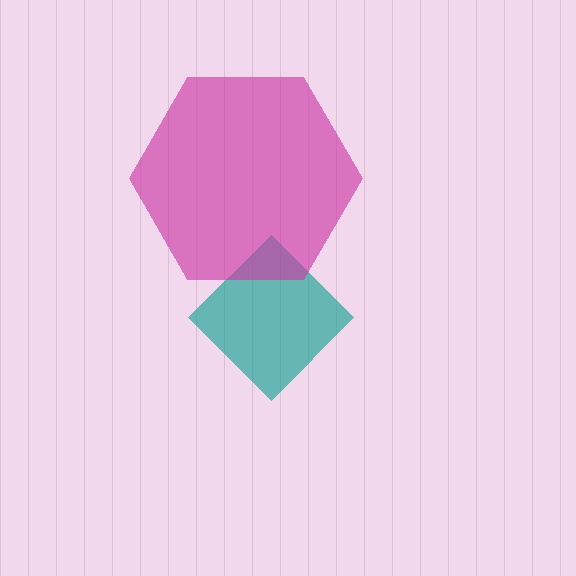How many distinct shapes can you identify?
There are 2 distinct shapes: a teal diamond, a magenta hexagon.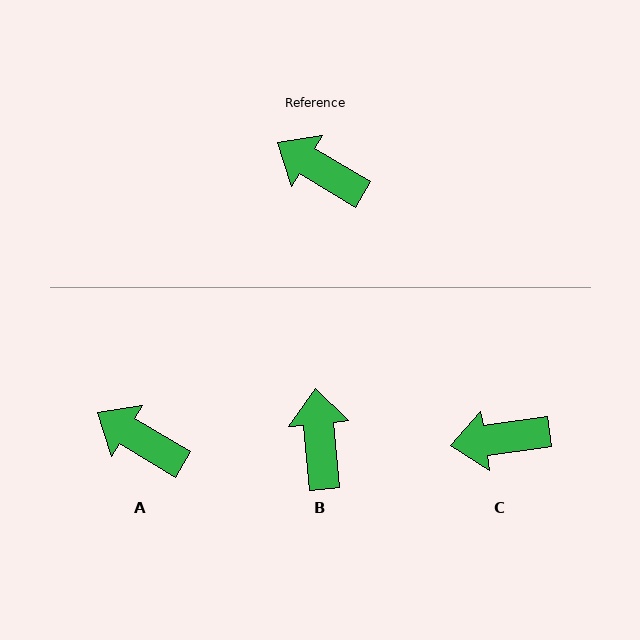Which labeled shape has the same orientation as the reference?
A.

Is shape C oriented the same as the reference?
No, it is off by about 39 degrees.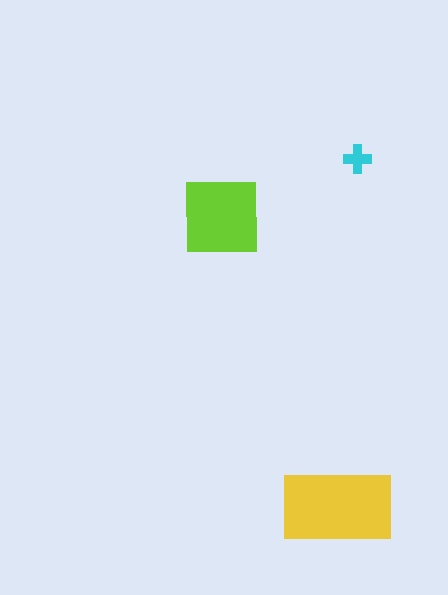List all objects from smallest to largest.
The cyan cross, the lime square, the yellow rectangle.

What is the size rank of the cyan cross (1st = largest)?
3rd.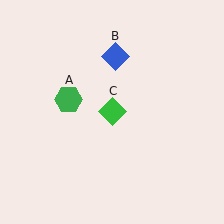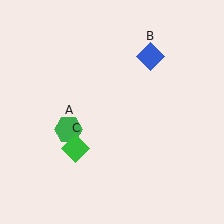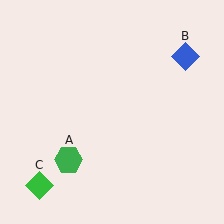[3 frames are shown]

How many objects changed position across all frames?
3 objects changed position: green hexagon (object A), blue diamond (object B), green diamond (object C).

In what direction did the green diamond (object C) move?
The green diamond (object C) moved down and to the left.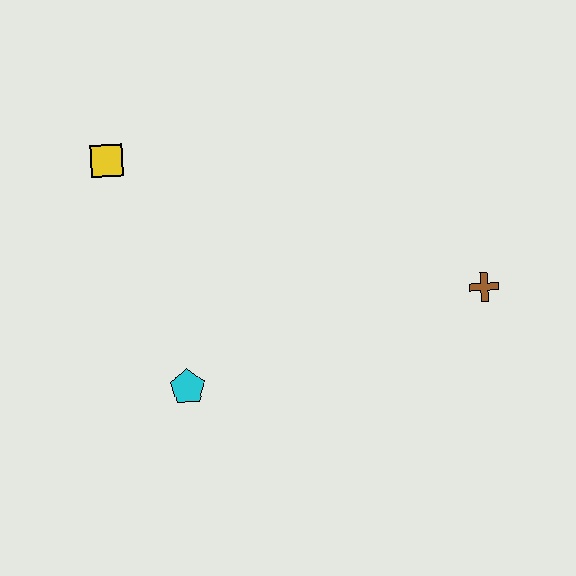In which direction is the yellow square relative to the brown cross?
The yellow square is to the left of the brown cross.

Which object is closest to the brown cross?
The cyan pentagon is closest to the brown cross.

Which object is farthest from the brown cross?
The yellow square is farthest from the brown cross.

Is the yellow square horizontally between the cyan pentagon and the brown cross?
No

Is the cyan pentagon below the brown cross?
Yes